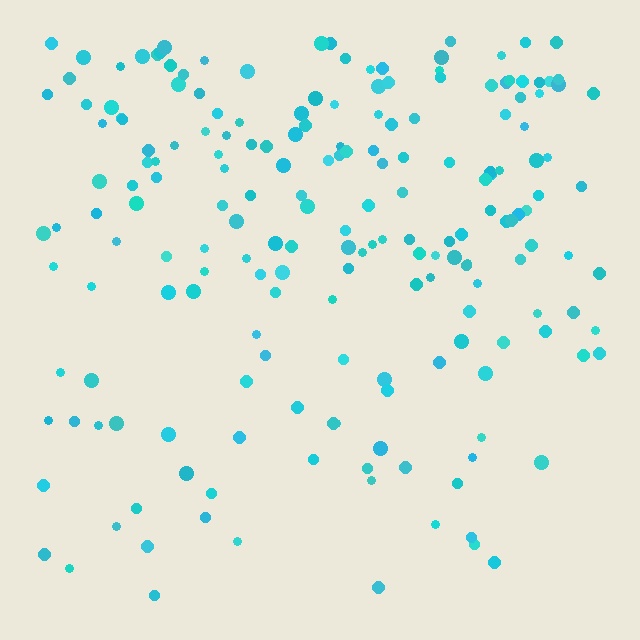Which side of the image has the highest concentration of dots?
The top.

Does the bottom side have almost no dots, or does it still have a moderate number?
Still a moderate number, just noticeably fewer than the top.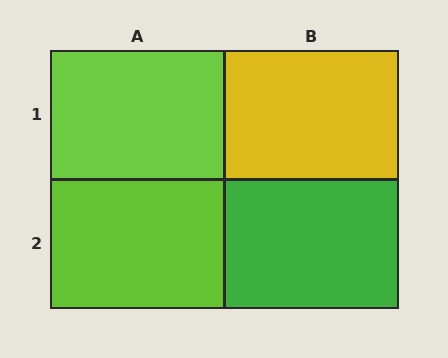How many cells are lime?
2 cells are lime.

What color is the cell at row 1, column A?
Lime.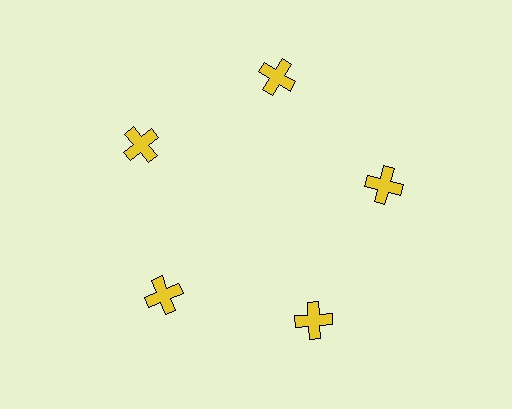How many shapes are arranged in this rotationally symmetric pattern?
There are 5 shapes, arranged in 5 groups of 1.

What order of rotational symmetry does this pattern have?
This pattern has 5-fold rotational symmetry.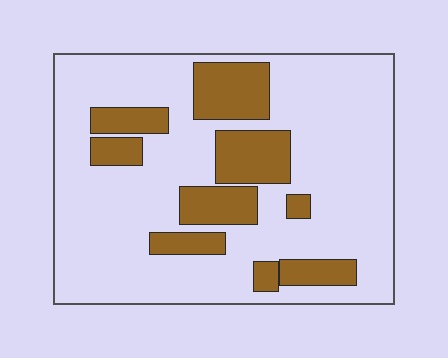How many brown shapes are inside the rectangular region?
9.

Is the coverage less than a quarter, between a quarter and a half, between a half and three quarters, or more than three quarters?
Less than a quarter.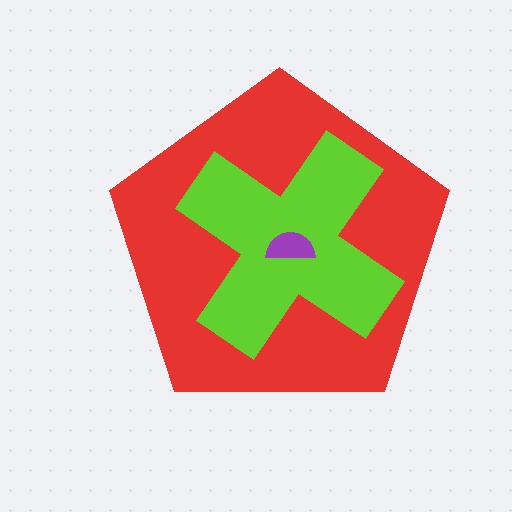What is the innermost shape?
The purple semicircle.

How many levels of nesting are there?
3.